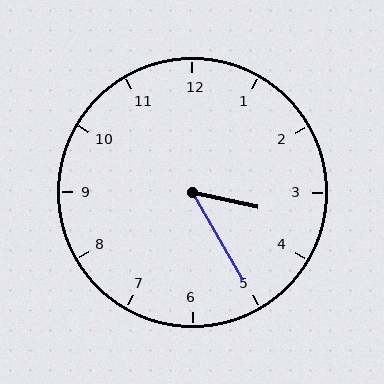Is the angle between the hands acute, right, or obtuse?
It is acute.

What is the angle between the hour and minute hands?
Approximately 48 degrees.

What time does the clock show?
3:25.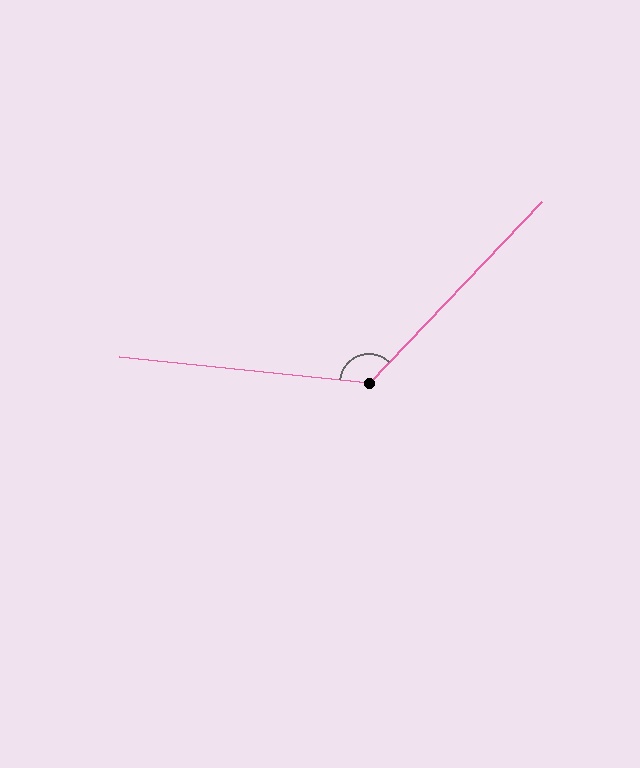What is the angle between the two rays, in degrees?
Approximately 128 degrees.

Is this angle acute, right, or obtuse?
It is obtuse.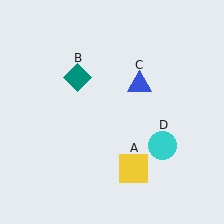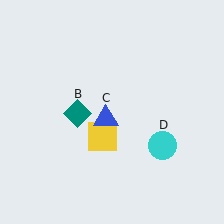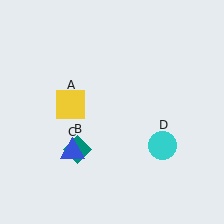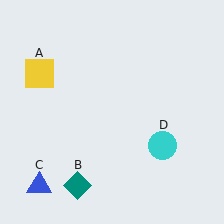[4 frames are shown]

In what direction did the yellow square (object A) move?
The yellow square (object A) moved up and to the left.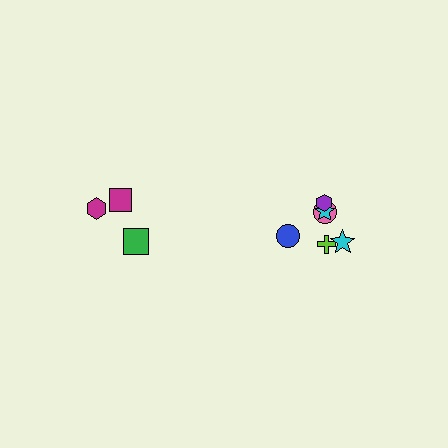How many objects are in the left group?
There are 3 objects.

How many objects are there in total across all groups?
There are 9 objects.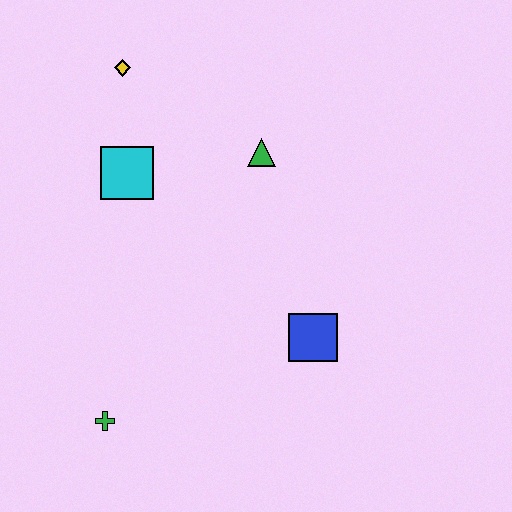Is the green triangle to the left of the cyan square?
No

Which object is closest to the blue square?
The green triangle is closest to the blue square.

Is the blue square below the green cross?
No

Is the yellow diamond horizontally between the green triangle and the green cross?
Yes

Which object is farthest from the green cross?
The yellow diamond is farthest from the green cross.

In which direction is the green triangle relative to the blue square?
The green triangle is above the blue square.